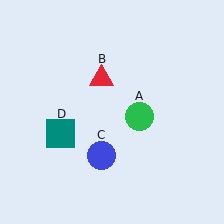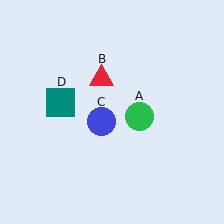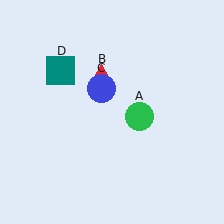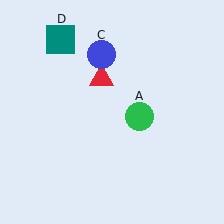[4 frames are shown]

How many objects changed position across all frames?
2 objects changed position: blue circle (object C), teal square (object D).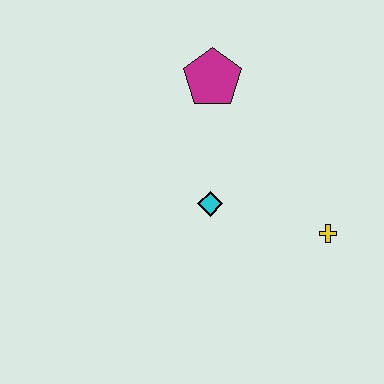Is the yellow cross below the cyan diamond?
Yes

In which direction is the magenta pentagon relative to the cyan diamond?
The magenta pentagon is above the cyan diamond.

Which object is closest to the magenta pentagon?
The cyan diamond is closest to the magenta pentagon.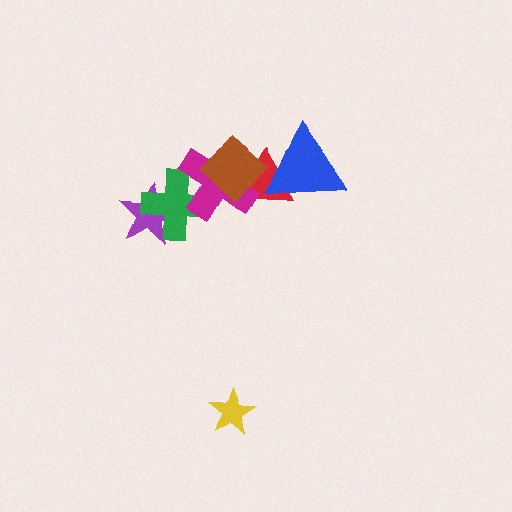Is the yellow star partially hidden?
No, no other shape covers it.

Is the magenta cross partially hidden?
Yes, it is partially covered by another shape.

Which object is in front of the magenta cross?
The brown diamond is in front of the magenta cross.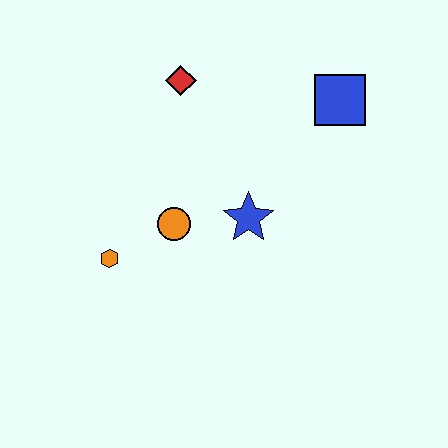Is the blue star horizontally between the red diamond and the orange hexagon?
No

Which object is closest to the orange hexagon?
The orange circle is closest to the orange hexagon.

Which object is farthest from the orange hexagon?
The blue square is farthest from the orange hexagon.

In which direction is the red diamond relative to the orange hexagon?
The red diamond is above the orange hexagon.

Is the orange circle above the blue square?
No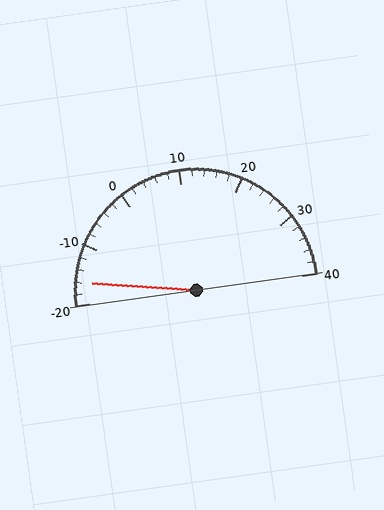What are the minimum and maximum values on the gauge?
The gauge ranges from -20 to 40.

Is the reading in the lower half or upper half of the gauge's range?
The reading is in the lower half of the range (-20 to 40).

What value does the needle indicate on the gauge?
The needle indicates approximately -16.